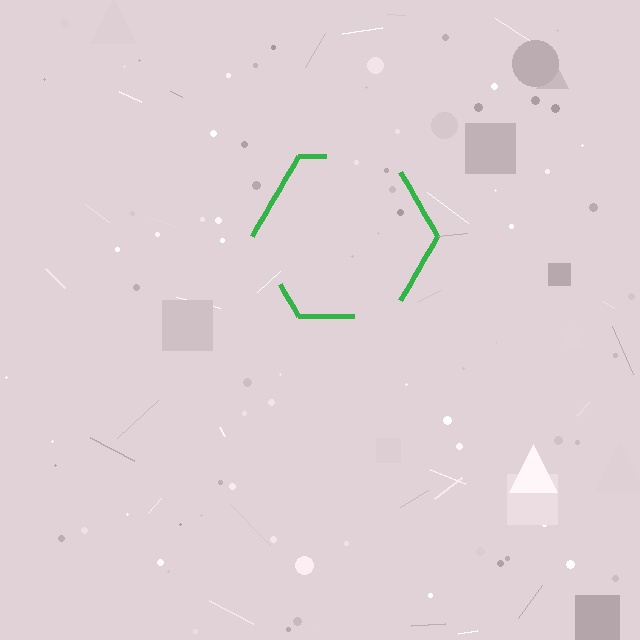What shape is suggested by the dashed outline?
The dashed outline suggests a hexagon.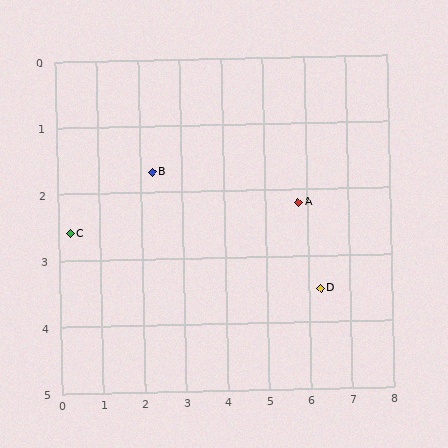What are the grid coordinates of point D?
Point D is at approximately (6.3, 3.5).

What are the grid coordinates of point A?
Point A is at approximately (5.8, 2.2).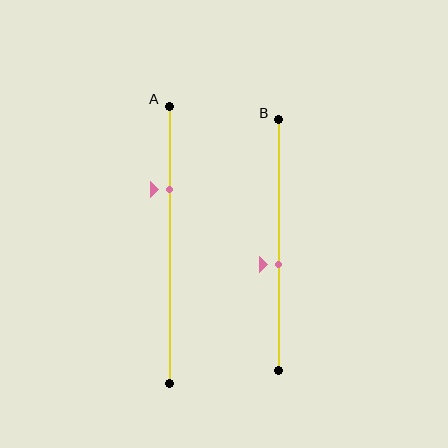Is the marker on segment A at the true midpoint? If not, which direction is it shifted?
No, the marker on segment A is shifted upward by about 20% of the segment length.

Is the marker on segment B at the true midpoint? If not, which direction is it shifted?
No, the marker on segment B is shifted downward by about 8% of the segment length.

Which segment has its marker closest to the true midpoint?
Segment B has its marker closest to the true midpoint.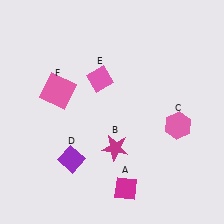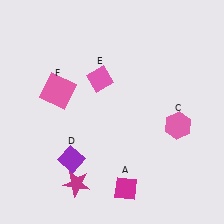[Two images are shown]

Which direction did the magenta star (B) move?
The magenta star (B) moved left.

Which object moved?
The magenta star (B) moved left.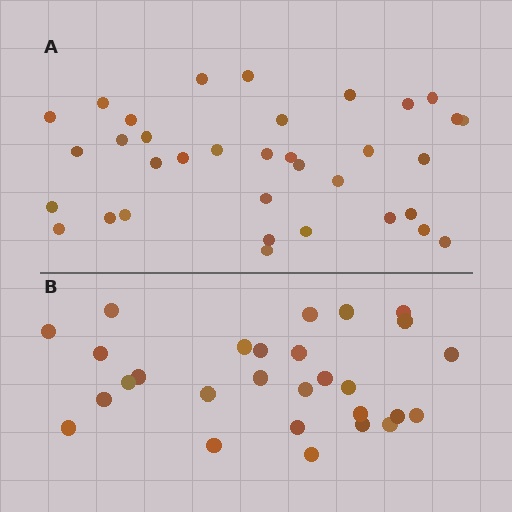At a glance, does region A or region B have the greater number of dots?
Region A (the top region) has more dots.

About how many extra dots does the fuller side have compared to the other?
Region A has roughly 8 or so more dots than region B.